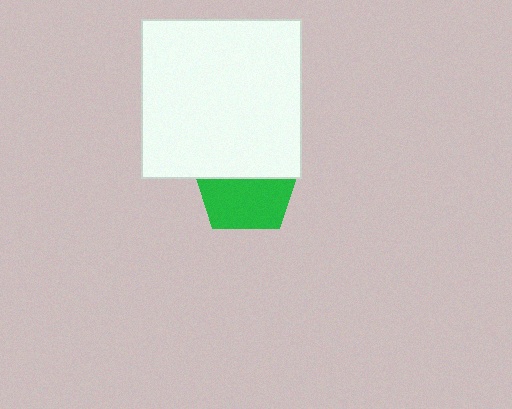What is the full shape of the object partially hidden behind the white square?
The partially hidden object is a green pentagon.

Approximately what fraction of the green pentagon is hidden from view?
Roughly 46% of the green pentagon is hidden behind the white square.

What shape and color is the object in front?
The object in front is a white square.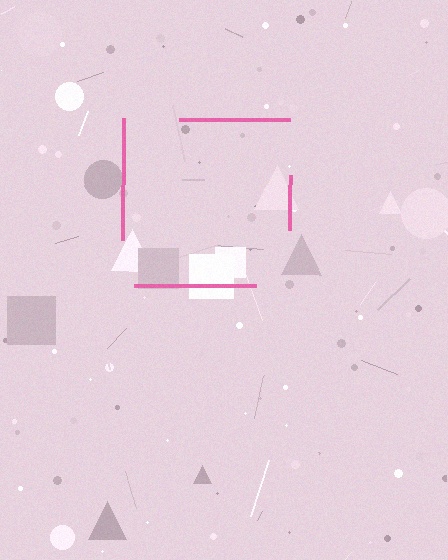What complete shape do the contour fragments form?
The contour fragments form a square.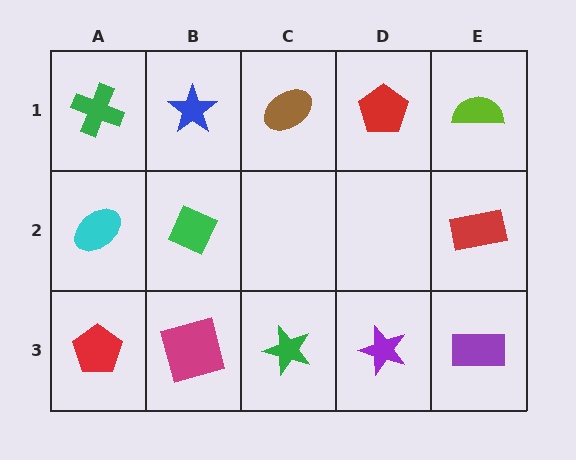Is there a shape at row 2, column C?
No, that cell is empty.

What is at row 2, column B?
A green diamond.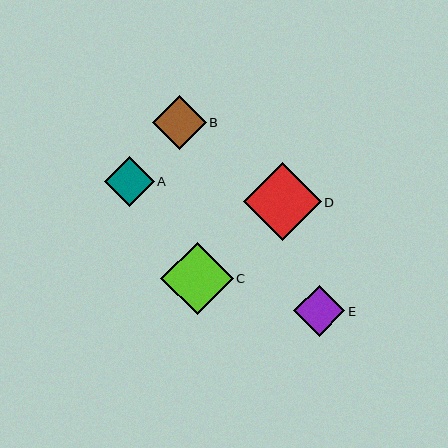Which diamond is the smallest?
Diamond A is the smallest with a size of approximately 50 pixels.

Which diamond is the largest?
Diamond D is the largest with a size of approximately 78 pixels.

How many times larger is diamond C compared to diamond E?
Diamond C is approximately 1.4 times the size of diamond E.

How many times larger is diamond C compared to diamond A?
Diamond C is approximately 1.5 times the size of diamond A.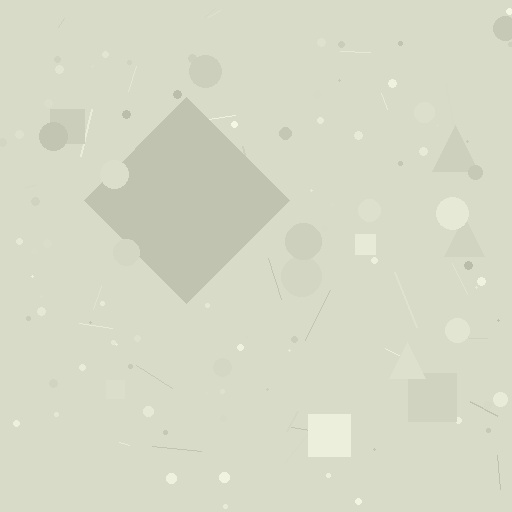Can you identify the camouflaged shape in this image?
The camouflaged shape is a diamond.